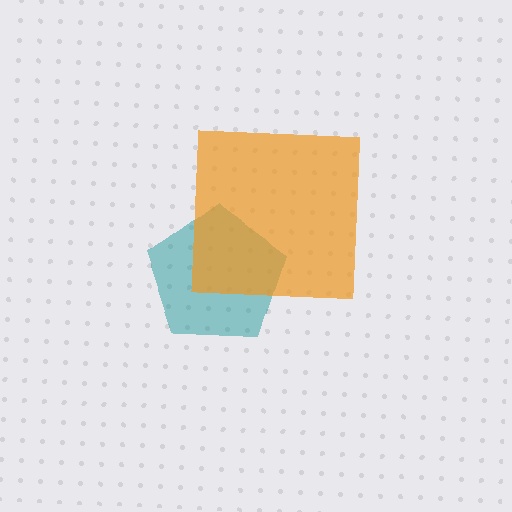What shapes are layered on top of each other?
The layered shapes are: a teal pentagon, an orange square.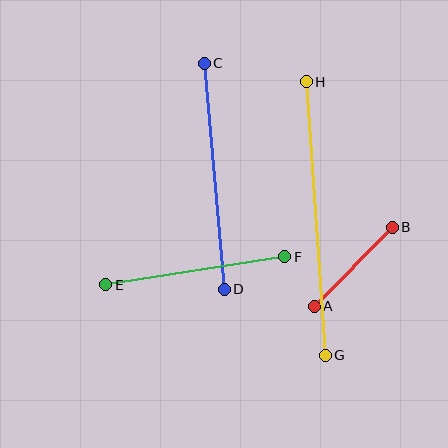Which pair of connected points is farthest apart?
Points G and H are farthest apart.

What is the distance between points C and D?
The distance is approximately 227 pixels.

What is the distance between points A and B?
The distance is approximately 111 pixels.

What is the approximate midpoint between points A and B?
The midpoint is at approximately (353, 267) pixels.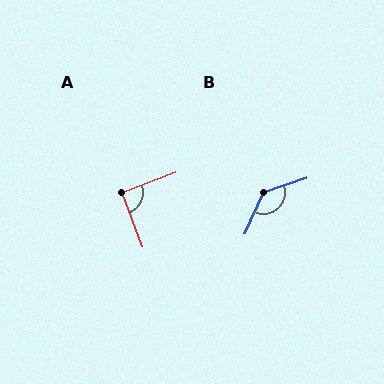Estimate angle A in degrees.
Approximately 90 degrees.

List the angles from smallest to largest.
A (90°), B (132°).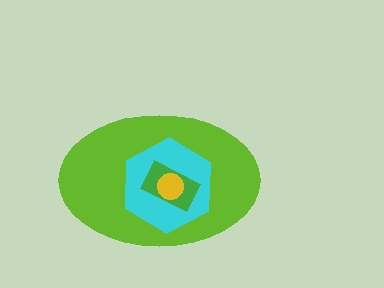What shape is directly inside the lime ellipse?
The cyan hexagon.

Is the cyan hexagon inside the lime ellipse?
Yes.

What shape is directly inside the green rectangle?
The yellow circle.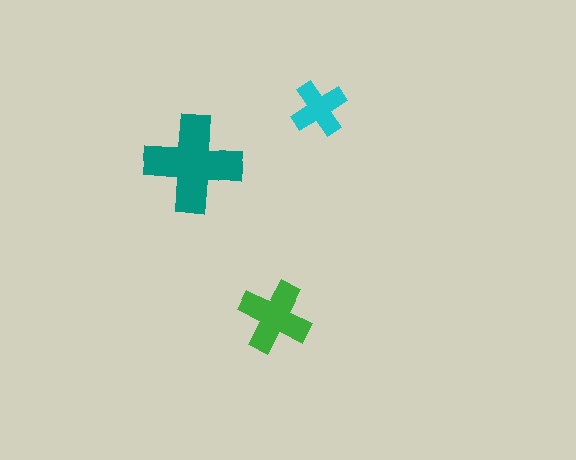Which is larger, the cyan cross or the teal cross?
The teal one.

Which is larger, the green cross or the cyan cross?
The green one.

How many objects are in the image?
There are 3 objects in the image.